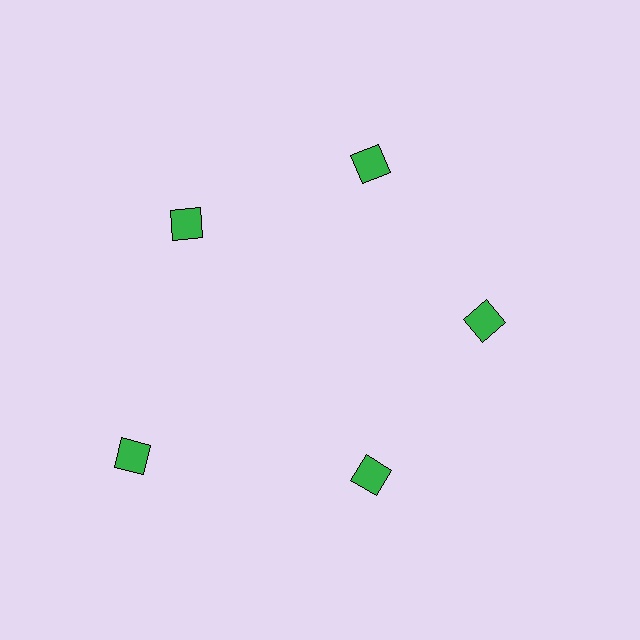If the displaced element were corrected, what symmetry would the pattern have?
It would have 5-fold rotational symmetry — the pattern would map onto itself every 72 degrees.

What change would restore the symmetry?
The symmetry would be restored by moving it inward, back onto the ring so that all 5 diamonds sit at equal angles and equal distance from the center.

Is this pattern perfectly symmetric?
No. The 5 green diamonds are arranged in a ring, but one element near the 8 o'clock position is pushed outward from the center, breaking the 5-fold rotational symmetry.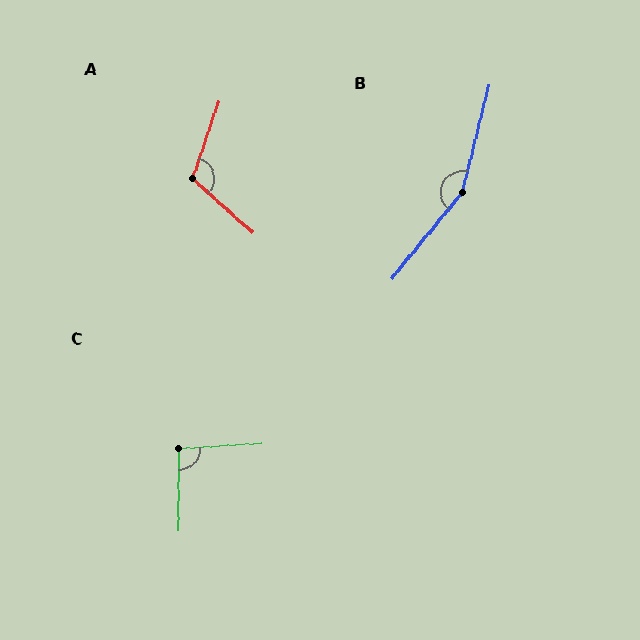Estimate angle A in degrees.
Approximately 113 degrees.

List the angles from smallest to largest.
C (94°), A (113°), B (155°).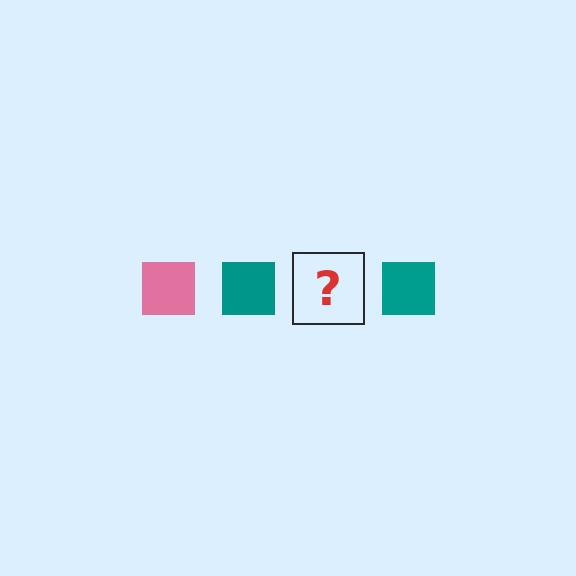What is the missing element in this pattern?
The missing element is a pink square.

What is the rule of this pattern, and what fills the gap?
The rule is that the pattern cycles through pink, teal squares. The gap should be filled with a pink square.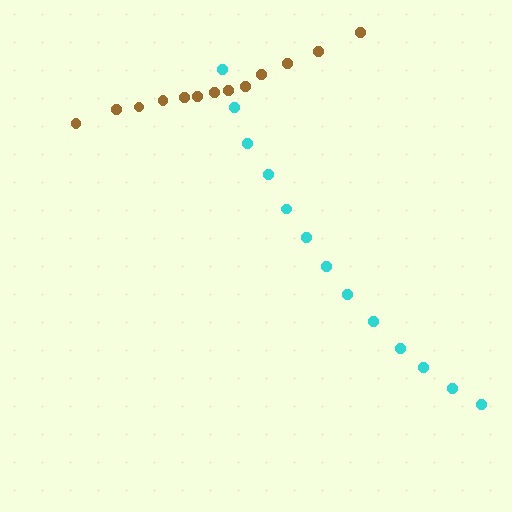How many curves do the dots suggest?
There are 2 distinct paths.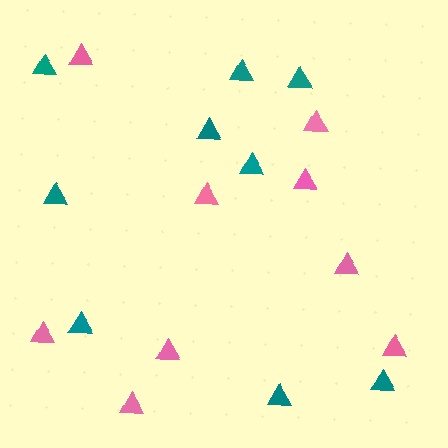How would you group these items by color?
There are 2 groups: one group of pink triangles (9) and one group of teal triangles (9).